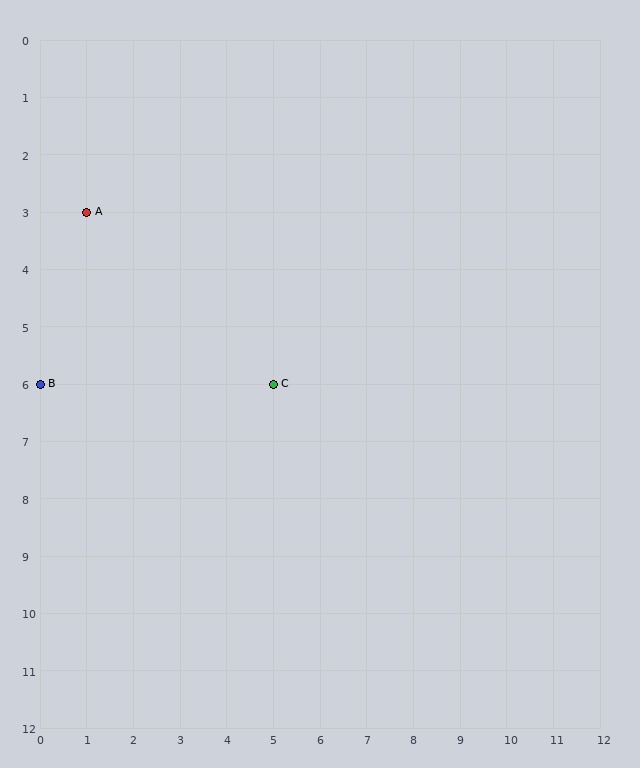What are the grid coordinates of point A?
Point A is at grid coordinates (1, 3).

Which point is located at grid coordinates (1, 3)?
Point A is at (1, 3).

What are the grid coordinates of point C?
Point C is at grid coordinates (5, 6).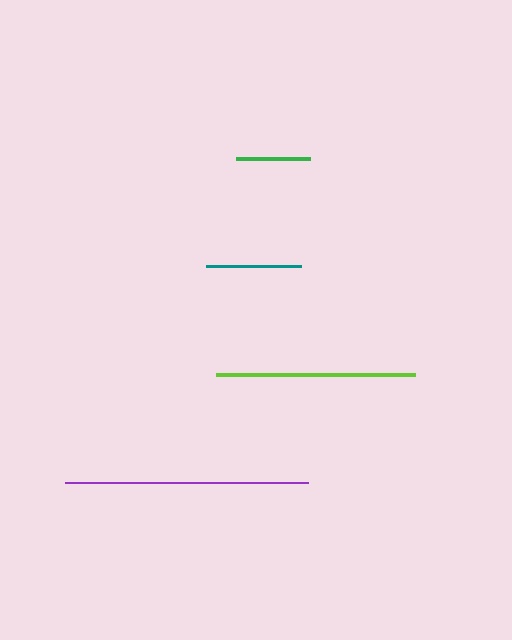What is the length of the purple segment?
The purple segment is approximately 243 pixels long.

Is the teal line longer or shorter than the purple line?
The purple line is longer than the teal line.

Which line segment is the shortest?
The green line is the shortest at approximately 74 pixels.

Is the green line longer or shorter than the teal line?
The teal line is longer than the green line.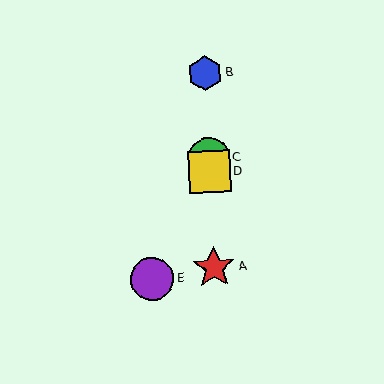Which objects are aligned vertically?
Objects A, B, C, D are aligned vertically.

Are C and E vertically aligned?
No, C is at x≈209 and E is at x≈152.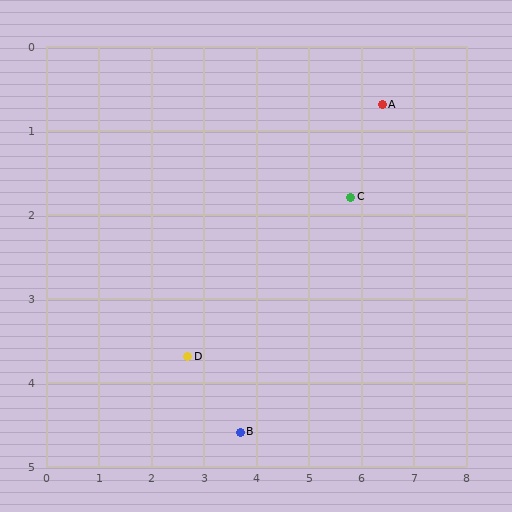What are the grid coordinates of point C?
Point C is at approximately (5.8, 1.8).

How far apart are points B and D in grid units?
Points B and D are about 1.3 grid units apart.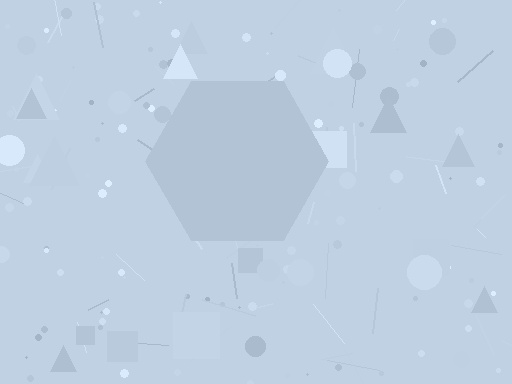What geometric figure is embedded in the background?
A hexagon is embedded in the background.